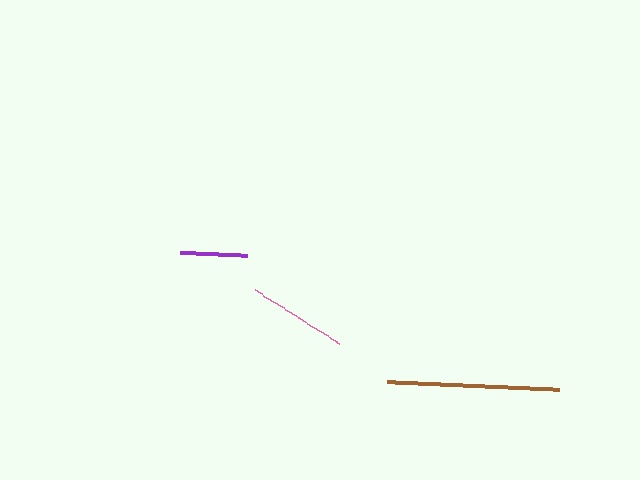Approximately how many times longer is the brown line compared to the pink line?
The brown line is approximately 1.7 times the length of the pink line.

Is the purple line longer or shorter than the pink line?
The pink line is longer than the purple line.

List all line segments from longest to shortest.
From longest to shortest: brown, pink, purple.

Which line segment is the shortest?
The purple line is the shortest at approximately 68 pixels.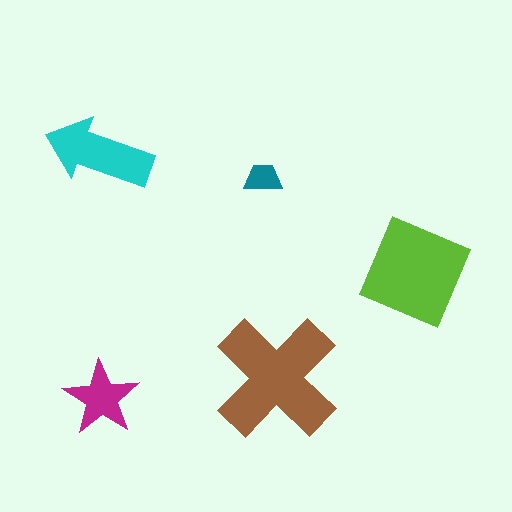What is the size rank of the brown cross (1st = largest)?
1st.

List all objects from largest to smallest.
The brown cross, the lime diamond, the cyan arrow, the magenta star, the teal trapezoid.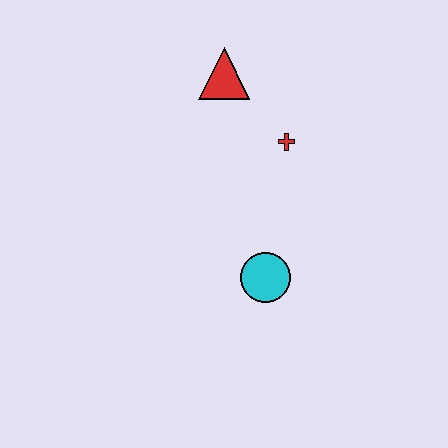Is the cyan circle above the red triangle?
No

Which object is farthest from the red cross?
The cyan circle is farthest from the red cross.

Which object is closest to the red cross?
The red triangle is closest to the red cross.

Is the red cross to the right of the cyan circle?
Yes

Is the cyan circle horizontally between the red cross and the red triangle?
Yes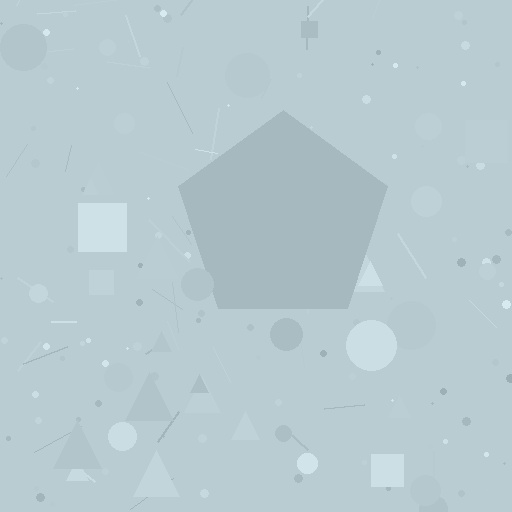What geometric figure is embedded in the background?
A pentagon is embedded in the background.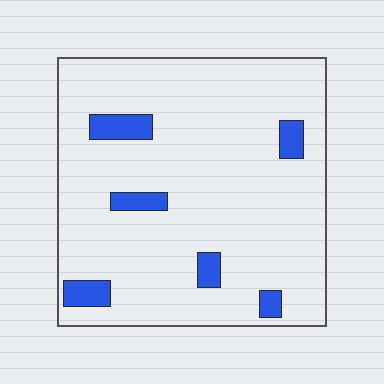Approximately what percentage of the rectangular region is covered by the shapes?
Approximately 10%.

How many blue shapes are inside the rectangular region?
6.